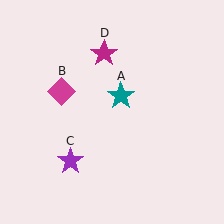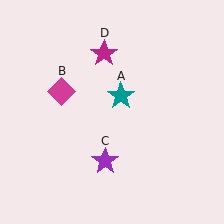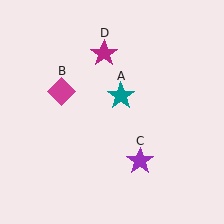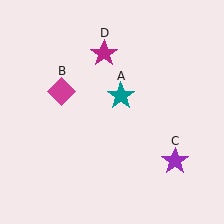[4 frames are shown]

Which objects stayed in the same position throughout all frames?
Teal star (object A) and magenta diamond (object B) and magenta star (object D) remained stationary.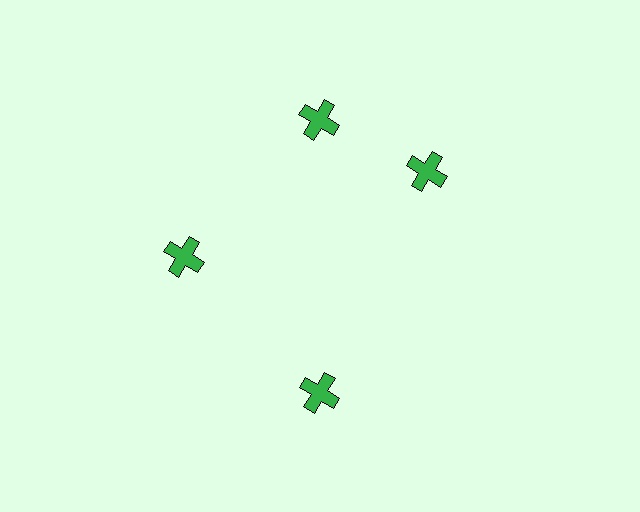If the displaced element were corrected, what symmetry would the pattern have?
It would have 4-fold rotational symmetry — the pattern would map onto itself every 90 degrees.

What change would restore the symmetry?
The symmetry would be restored by rotating it back into even spacing with its neighbors so that all 4 crosses sit at equal angles and equal distance from the center.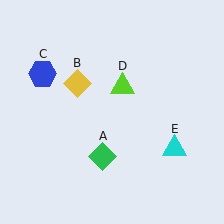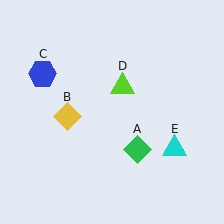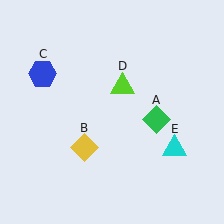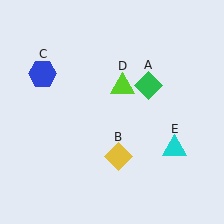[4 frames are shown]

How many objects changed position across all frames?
2 objects changed position: green diamond (object A), yellow diamond (object B).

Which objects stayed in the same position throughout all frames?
Blue hexagon (object C) and lime triangle (object D) and cyan triangle (object E) remained stationary.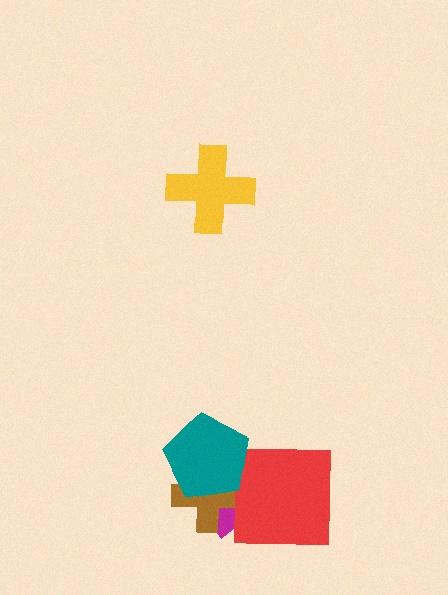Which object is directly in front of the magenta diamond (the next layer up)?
The brown cross is directly in front of the magenta diamond.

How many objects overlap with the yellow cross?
0 objects overlap with the yellow cross.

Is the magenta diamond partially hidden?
Yes, it is partially covered by another shape.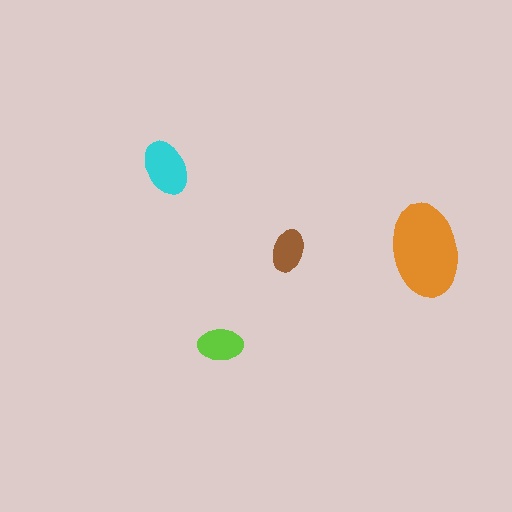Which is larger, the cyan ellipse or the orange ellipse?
The orange one.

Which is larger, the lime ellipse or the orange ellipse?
The orange one.